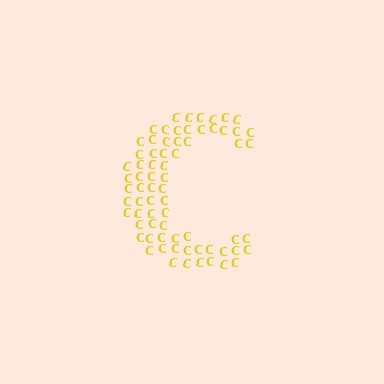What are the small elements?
The small elements are letter C's.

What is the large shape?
The large shape is the letter C.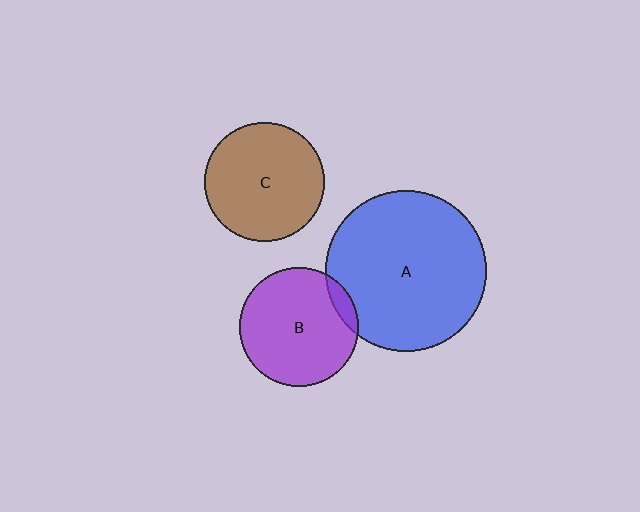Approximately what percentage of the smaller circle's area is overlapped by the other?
Approximately 10%.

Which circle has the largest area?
Circle A (blue).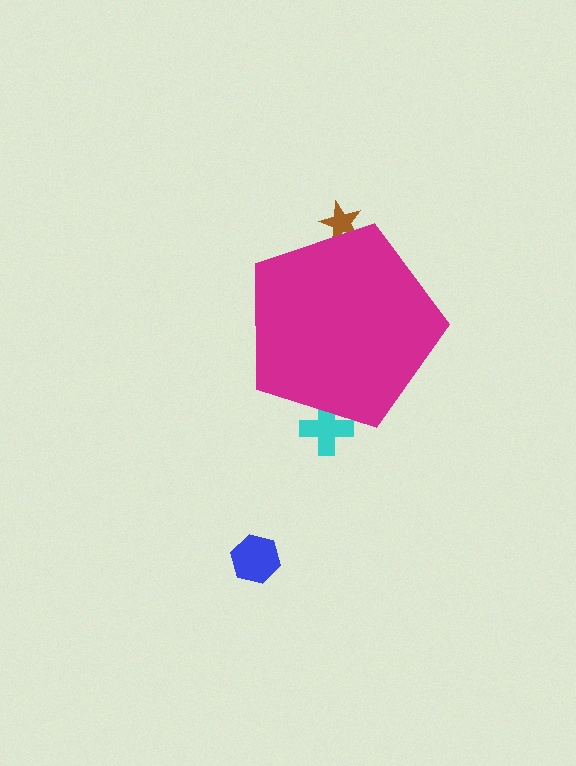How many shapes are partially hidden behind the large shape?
2 shapes are partially hidden.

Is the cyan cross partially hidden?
Yes, the cyan cross is partially hidden behind the magenta pentagon.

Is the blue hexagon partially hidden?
No, the blue hexagon is fully visible.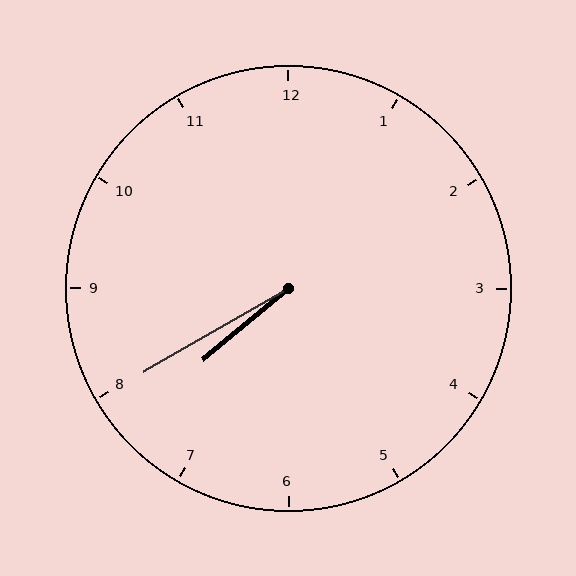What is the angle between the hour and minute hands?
Approximately 10 degrees.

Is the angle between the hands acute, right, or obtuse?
It is acute.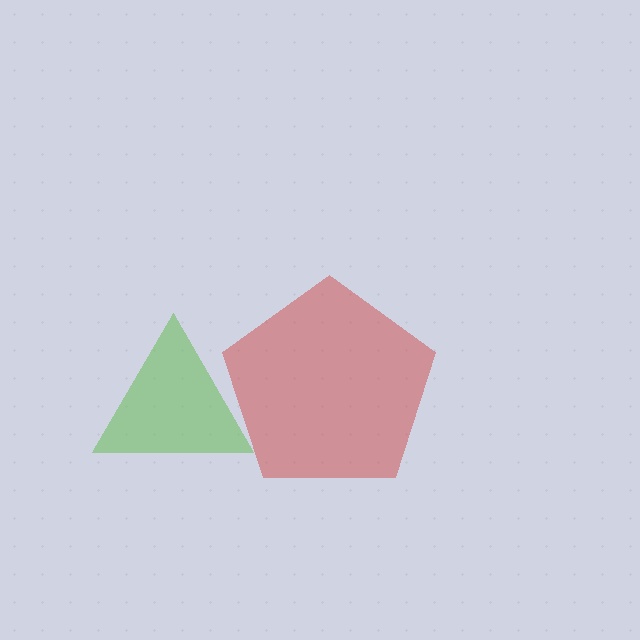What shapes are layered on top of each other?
The layered shapes are: a red pentagon, a lime triangle.